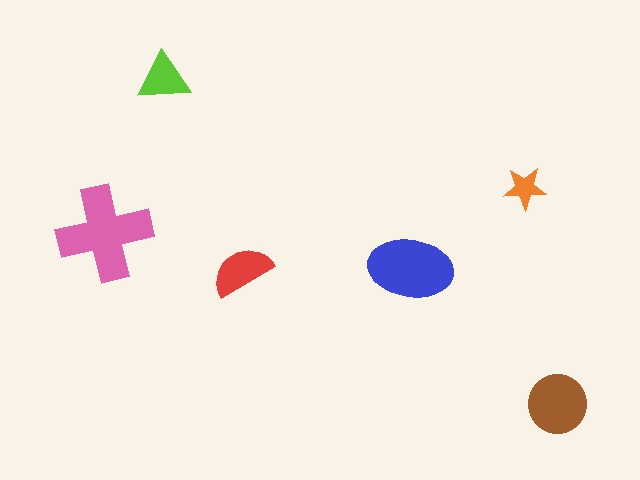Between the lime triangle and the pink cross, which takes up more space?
The pink cross.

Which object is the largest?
The pink cross.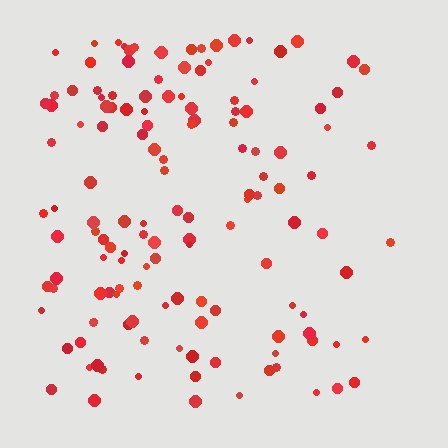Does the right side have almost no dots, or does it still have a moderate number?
Still a moderate number, just noticeably fewer than the left.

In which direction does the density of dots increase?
From right to left, with the left side densest.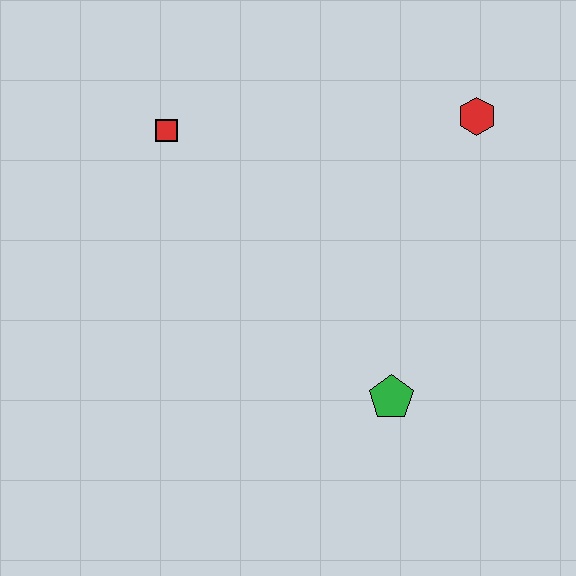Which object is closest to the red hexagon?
The green pentagon is closest to the red hexagon.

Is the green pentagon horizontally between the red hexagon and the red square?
Yes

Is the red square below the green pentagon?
No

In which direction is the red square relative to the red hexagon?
The red square is to the left of the red hexagon.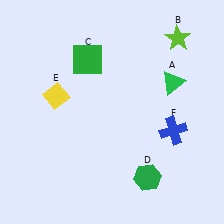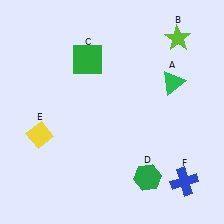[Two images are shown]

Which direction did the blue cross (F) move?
The blue cross (F) moved down.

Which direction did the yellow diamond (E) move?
The yellow diamond (E) moved down.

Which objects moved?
The objects that moved are: the yellow diamond (E), the blue cross (F).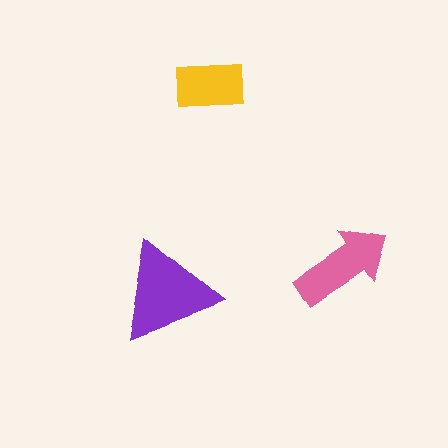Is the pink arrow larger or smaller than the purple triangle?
Smaller.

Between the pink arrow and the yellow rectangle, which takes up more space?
The pink arrow.